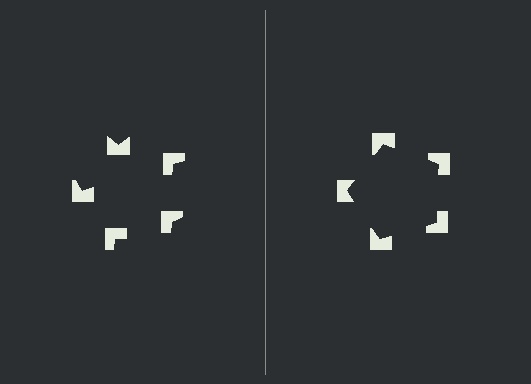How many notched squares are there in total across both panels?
10 — 5 on each side.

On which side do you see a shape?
An illusory pentagon appears on the right side. On the left side the wedge cuts are rotated, so no coherent shape forms.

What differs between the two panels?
The notched squares are positioned identically on both sides; only the wedge orientations differ. On the right they align to a pentagon; on the left they are misaligned.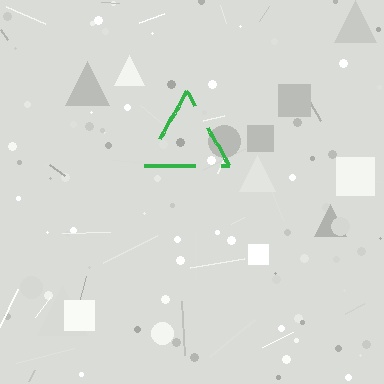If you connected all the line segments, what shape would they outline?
They would outline a triangle.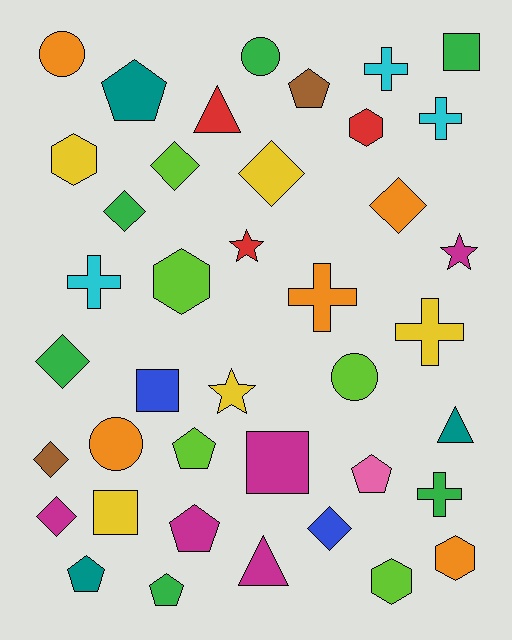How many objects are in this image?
There are 40 objects.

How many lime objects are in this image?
There are 5 lime objects.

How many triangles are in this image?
There are 3 triangles.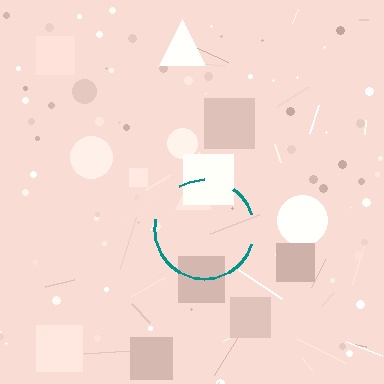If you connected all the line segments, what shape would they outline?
They would outline a circle.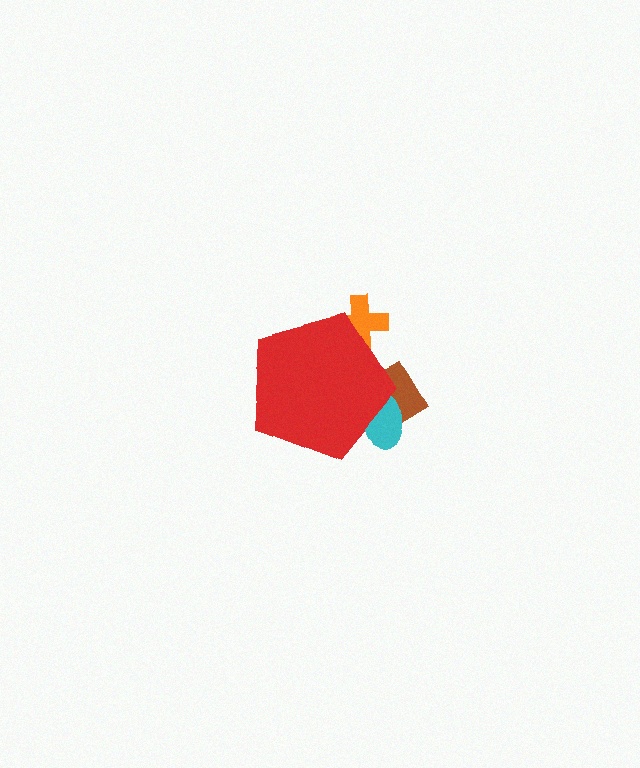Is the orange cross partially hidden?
Yes, the orange cross is partially hidden behind the red pentagon.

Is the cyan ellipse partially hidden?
Yes, the cyan ellipse is partially hidden behind the red pentagon.